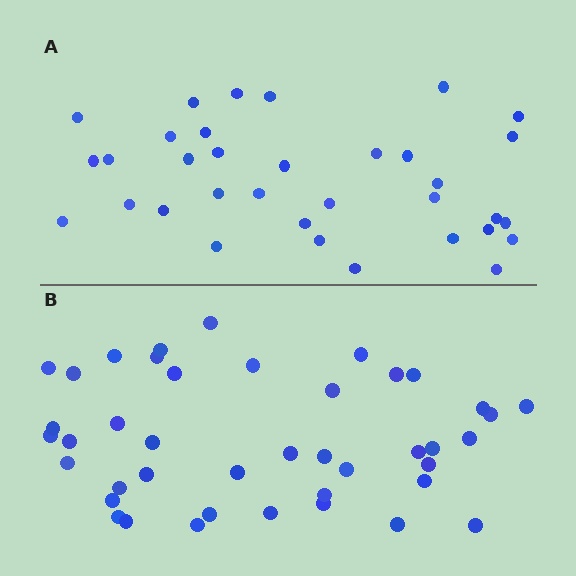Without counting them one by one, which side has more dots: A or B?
Region B (the bottom region) has more dots.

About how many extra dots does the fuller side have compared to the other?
Region B has roughly 8 or so more dots than region A.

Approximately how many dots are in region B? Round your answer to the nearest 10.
About 40 dots. (The exact count is 42, which rounds to 40.)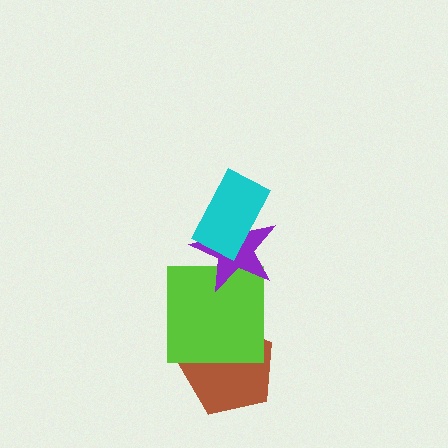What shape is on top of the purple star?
The cyan rectangle is on top of the purple star.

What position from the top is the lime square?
The lime square is 3rd from the top.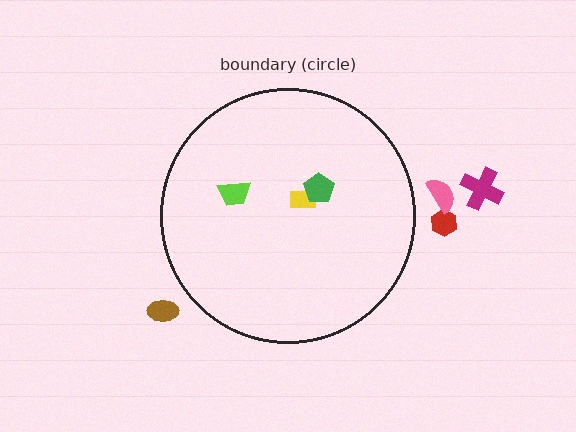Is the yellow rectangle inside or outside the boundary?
Inside.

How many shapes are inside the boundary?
3 inside, 4 outside.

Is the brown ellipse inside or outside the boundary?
Outside.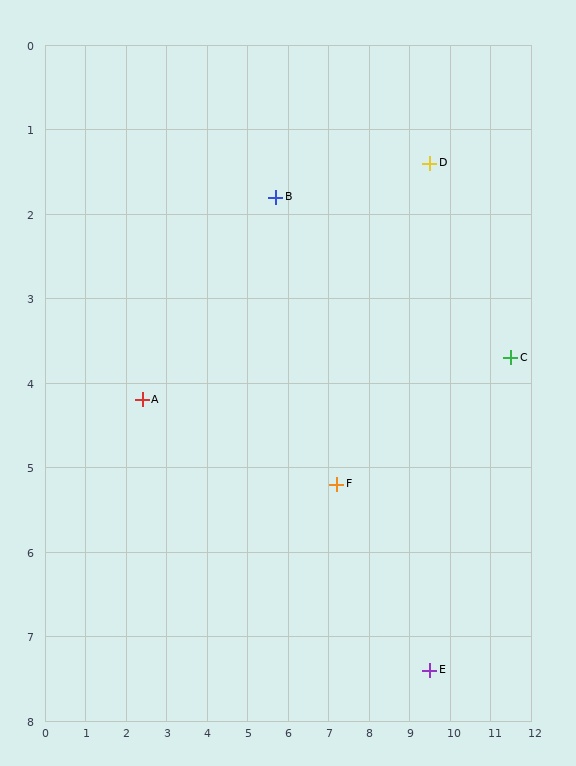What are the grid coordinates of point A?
Point A is at approximately (2.4, 4.2).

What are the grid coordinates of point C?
Point C is at approximately (11.5, 3.7).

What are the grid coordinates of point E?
Point E is at approximately (9.5, 7.4).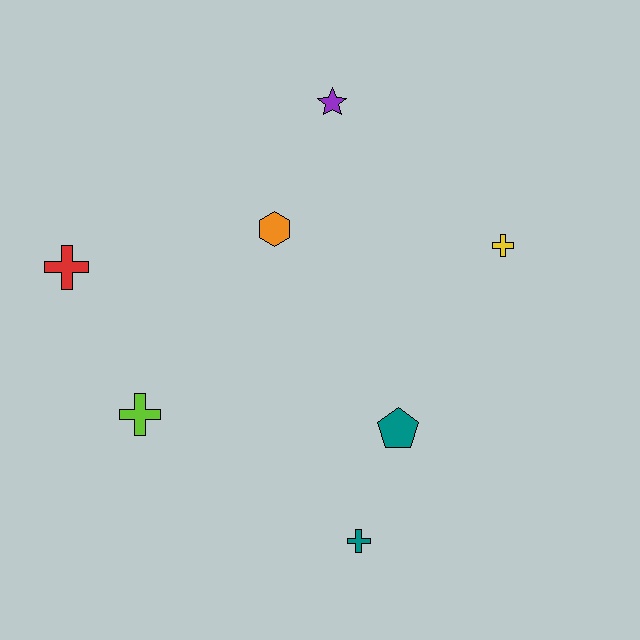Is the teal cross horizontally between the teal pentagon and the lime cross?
Yes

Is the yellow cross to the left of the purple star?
No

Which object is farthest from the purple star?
The teal cross is farthest from the purple star.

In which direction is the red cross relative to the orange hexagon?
The red cross is to the left of the orange hexagon.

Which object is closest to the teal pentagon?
The teal cross is closest to the teal pentagon.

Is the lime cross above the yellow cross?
No